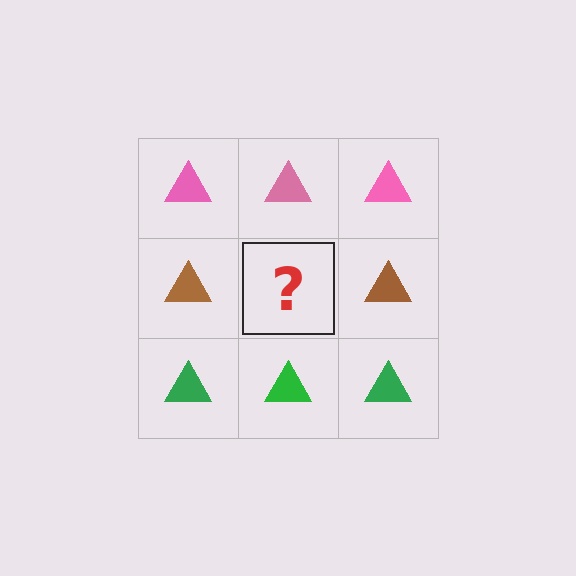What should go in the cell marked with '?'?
The missing cell should contain a brown triangle.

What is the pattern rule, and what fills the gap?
The rule is that each row has a consistent color. The gap should be filled with a brown triangle.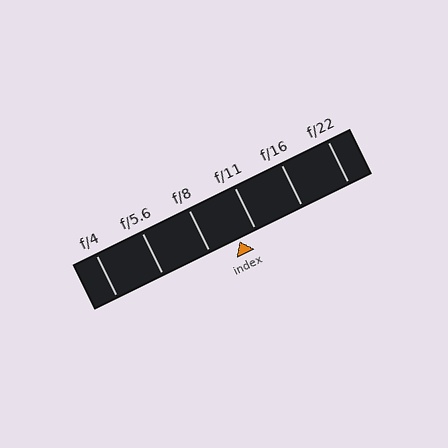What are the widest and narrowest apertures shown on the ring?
The widest aperture shown is f/4 and the narrowest is f/22.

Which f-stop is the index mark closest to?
The index mark is closest to f/11.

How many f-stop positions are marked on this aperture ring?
There are 6 f-stop positions marked.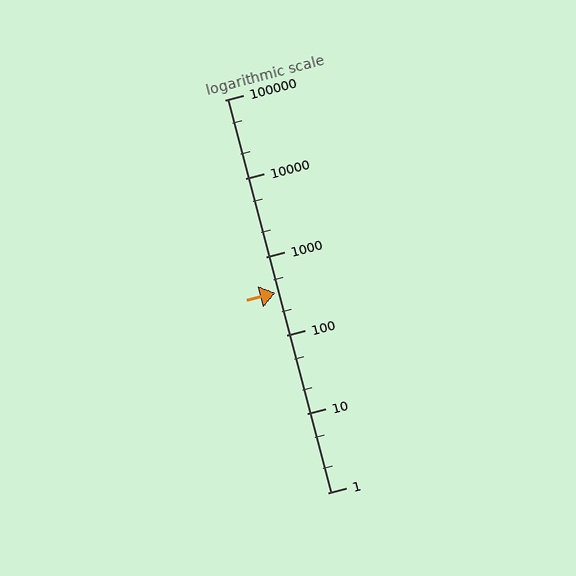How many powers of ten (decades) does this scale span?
The scale spans 5 decades, from 1 to 100000.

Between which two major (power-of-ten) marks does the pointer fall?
The pointer is between 100 and 1000.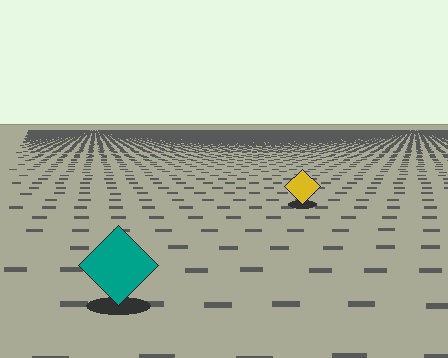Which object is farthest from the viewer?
The yellow diamond is farthest from the viewer. It appears smaller and the ground texture around it is denser.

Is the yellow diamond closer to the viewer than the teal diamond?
No. The teal diamond is closer — you can tell from the texture gradient: the ground texture is coarser near it.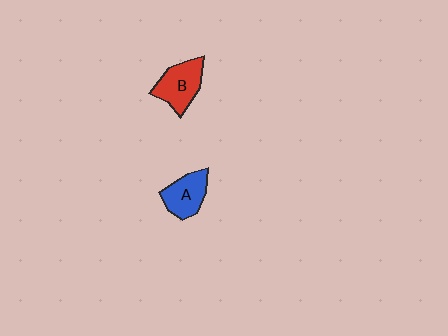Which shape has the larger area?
Shape B (red).